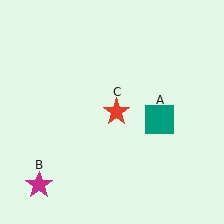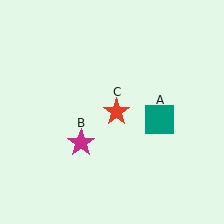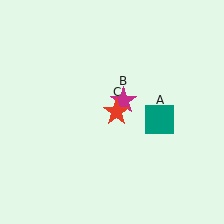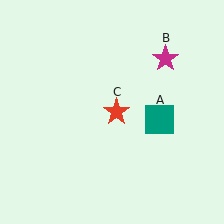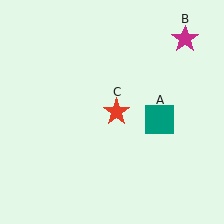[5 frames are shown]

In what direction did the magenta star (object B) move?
The magenta star (object B) moved up and to the right.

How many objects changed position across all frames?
1 object changed position: magenta star (object B).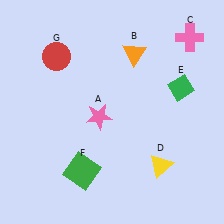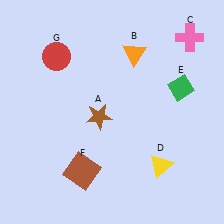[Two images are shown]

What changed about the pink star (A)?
In Image 1, A is pink. In Image 2, it changed to brown.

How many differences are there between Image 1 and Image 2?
There are 2 differences between the two images.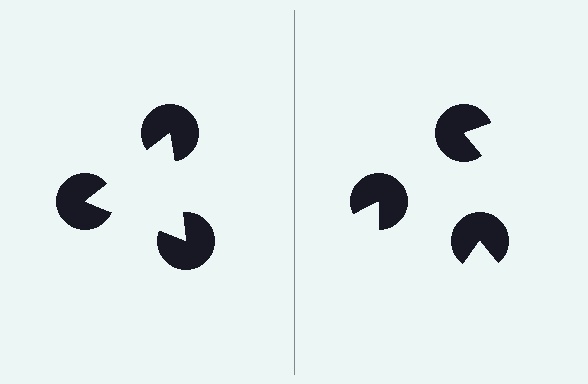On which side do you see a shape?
An illusory triangle appears on the left side. On the right side the wedge cuts are rotated, so no coherent shape forms.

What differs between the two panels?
The pac-man discs are positioned identically on both sides; only the wedge orientations differ. On the left they align to a triangle; on the right they are misaligned.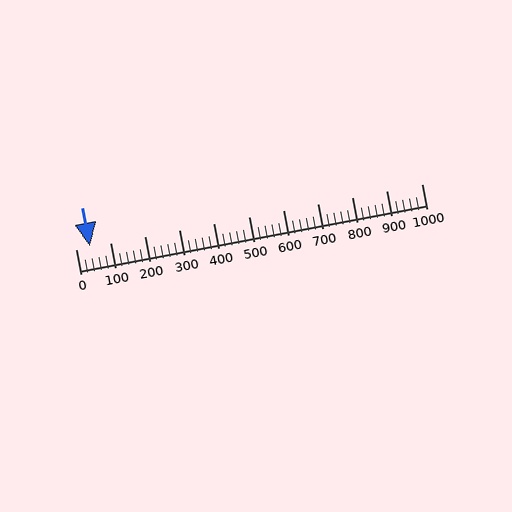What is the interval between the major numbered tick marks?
The major tick marks are spaced 100 units apart.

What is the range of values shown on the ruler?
The ruler shows values from 0 to 1000.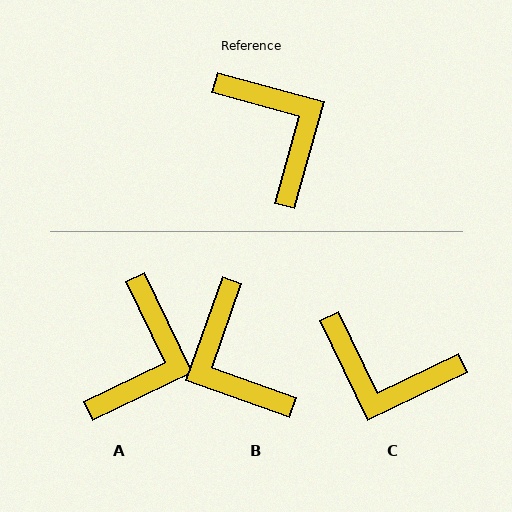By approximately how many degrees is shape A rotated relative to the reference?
Approximately 49 degrees clockwise.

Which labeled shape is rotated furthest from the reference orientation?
B, about 176 degrees away.